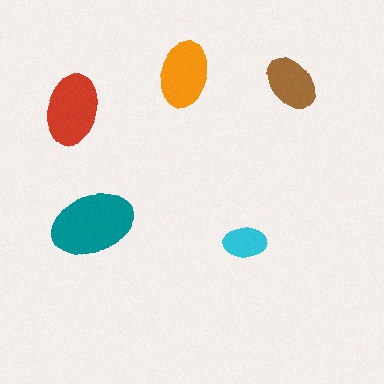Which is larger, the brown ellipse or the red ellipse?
The red one.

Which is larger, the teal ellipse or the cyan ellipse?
The teal one.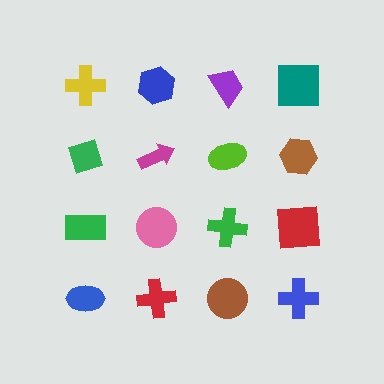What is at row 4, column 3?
A brown circle.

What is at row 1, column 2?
A blue hexagon.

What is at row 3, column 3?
A green cross.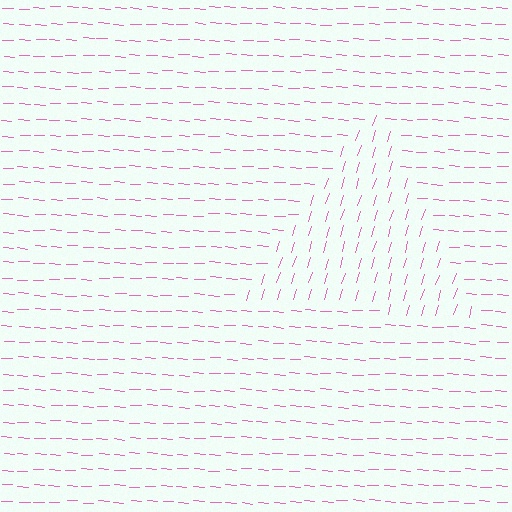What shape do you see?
I see a triangle.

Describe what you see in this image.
The image is filled with small pink line segments. A triangle region in the image has lines oriented differently from the surrounding lines, creating a visible texture boundary.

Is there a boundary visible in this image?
Yes, there is a texture boundary formed by a change in line orientation.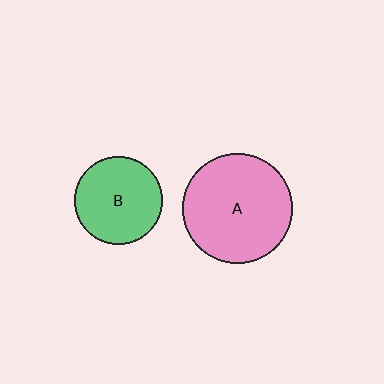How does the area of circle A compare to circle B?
Approximately 1.6 times.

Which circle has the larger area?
Circle A (pink).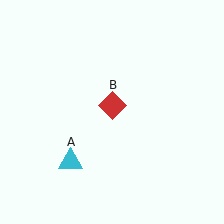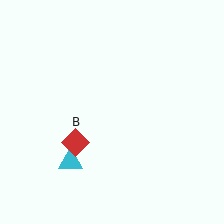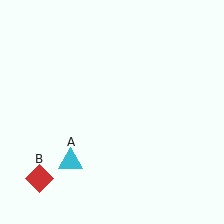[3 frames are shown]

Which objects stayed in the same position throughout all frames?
Cyan triangle (object A) remained stationary.